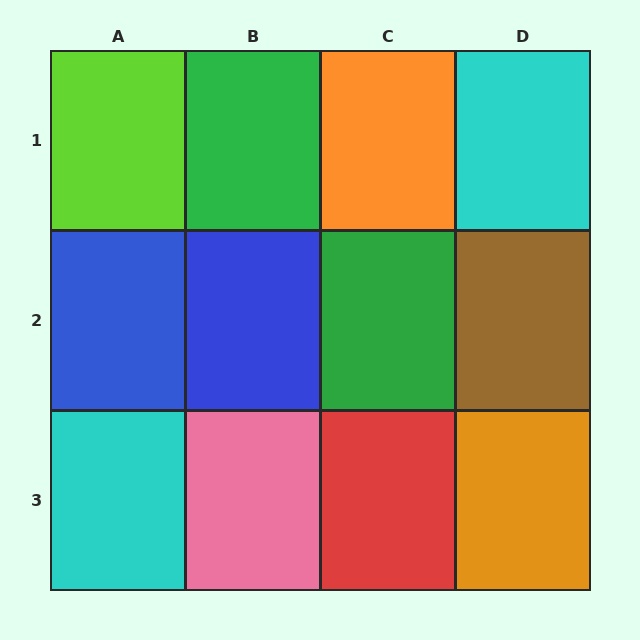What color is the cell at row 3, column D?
Orange.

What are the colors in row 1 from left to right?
Lime, green, orange, cyan.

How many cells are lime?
1 cell is lime.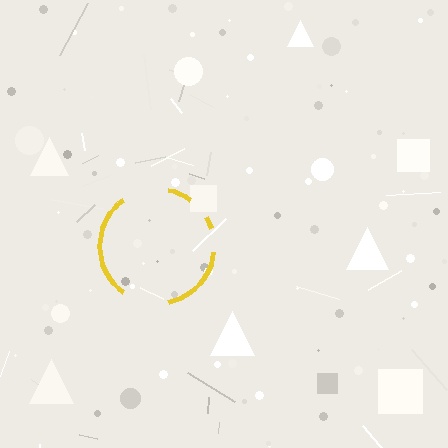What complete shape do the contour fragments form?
The contour fragments form a circle.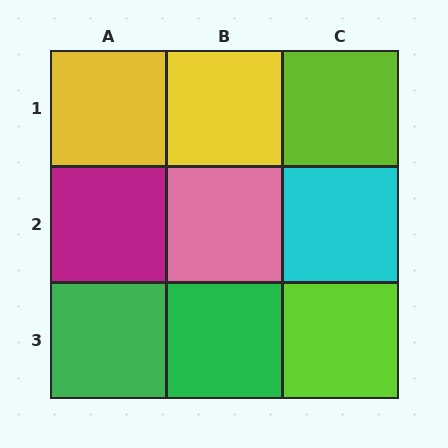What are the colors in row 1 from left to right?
Yellow, yellow, lime.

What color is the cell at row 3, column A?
Green.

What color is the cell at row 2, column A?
Magenta.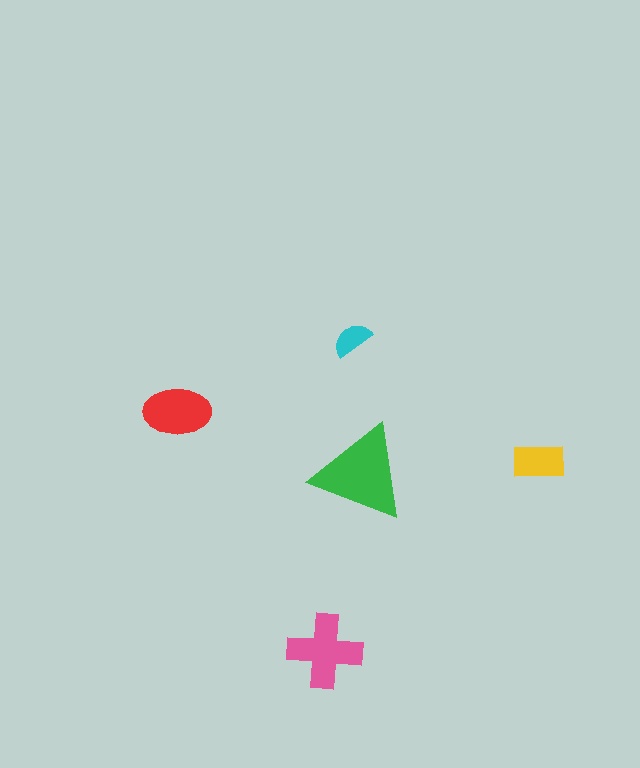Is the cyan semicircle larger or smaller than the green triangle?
Smaller.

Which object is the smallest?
The cyan semicircle.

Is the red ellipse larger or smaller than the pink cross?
Smaller.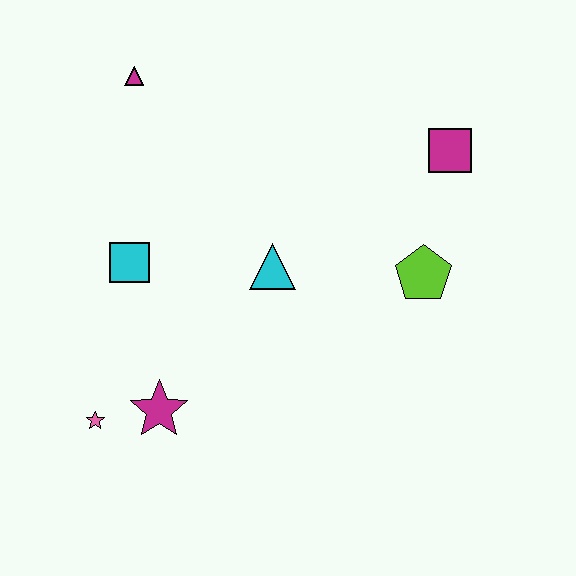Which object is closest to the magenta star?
The pink star is closest to the magenta star.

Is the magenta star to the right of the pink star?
Yes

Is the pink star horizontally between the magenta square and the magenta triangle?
No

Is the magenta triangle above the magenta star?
Yes